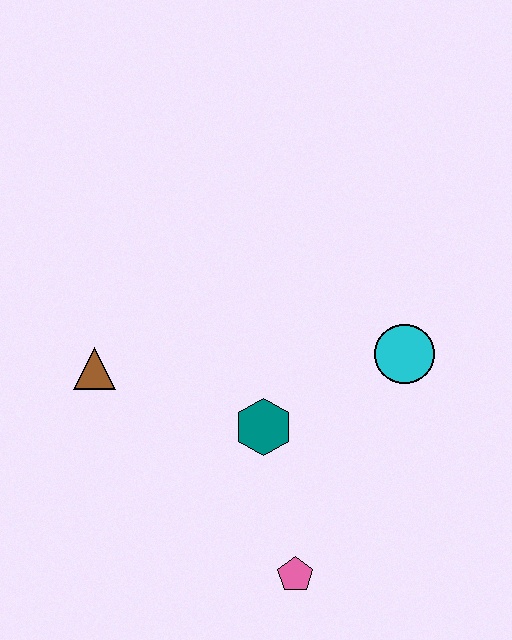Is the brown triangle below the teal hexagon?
No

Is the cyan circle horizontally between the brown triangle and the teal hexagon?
No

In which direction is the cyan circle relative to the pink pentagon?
The cyan circle is above the pink pentagon.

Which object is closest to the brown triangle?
The teal hexagon is closest to the brown triangle.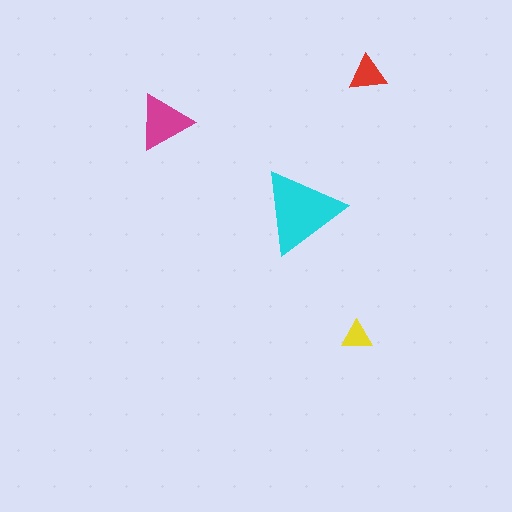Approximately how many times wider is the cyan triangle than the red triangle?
About 2 times wider.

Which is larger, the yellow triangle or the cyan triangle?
The cyan one.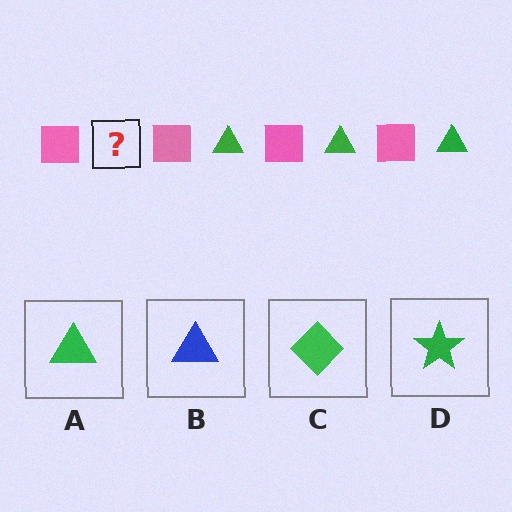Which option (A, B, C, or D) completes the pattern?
A.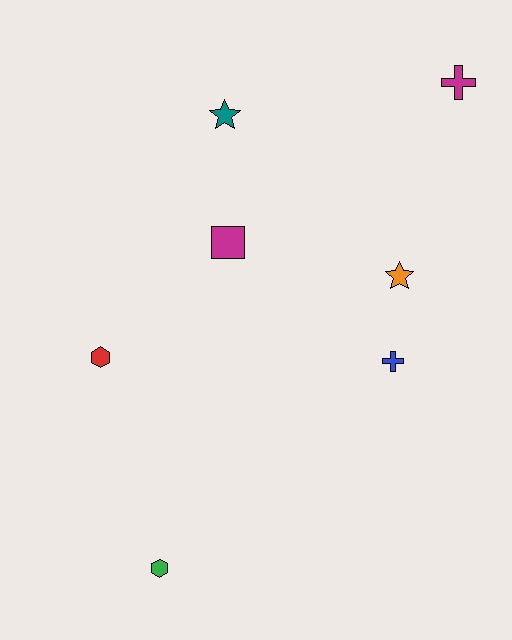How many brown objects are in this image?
There are no brown objects.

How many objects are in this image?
There are 7 objects.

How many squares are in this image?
There is 1 square.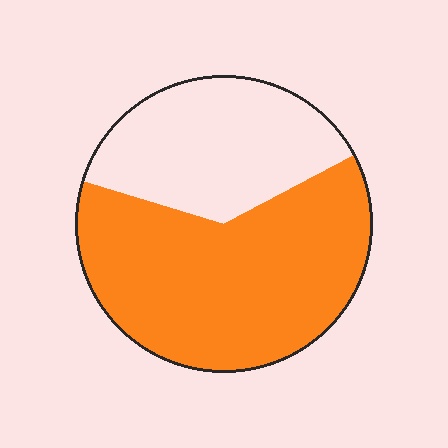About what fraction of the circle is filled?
About five eighths (5/8).